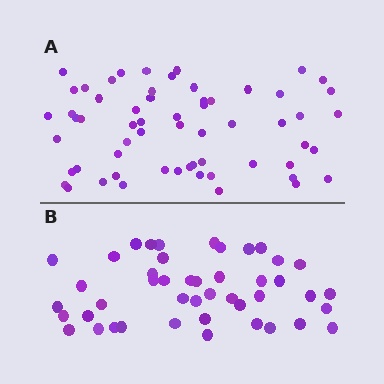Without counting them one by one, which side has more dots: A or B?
Region A (the top region) has more dots.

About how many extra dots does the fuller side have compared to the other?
Region A has approximately 15 more dots than region B.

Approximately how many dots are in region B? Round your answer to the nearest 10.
About 40 dots. (The exact count is 45, which rounds to 40.)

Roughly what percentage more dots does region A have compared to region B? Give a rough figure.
About 35% more.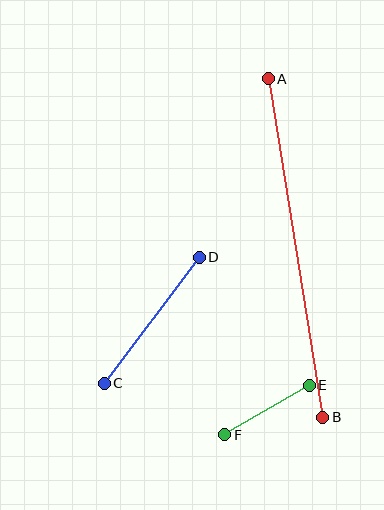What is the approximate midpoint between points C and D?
The midpoint is at approximately (152, 320) pixels.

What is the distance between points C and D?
The distance is approximately 158 pixels.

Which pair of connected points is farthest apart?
Points A and B are farthest apart.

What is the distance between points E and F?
The distance is approximately 98 pixels.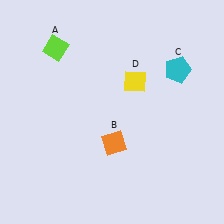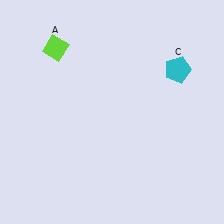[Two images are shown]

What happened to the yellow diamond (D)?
The yellow diamond (D) was removed in Image 2. It was in the top-right area of Image 1.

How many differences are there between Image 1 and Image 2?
There are 2 differences between the two images.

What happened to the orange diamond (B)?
The orange diamond (B) was removed in Image 2. It was in the bottom-right area of Image 1.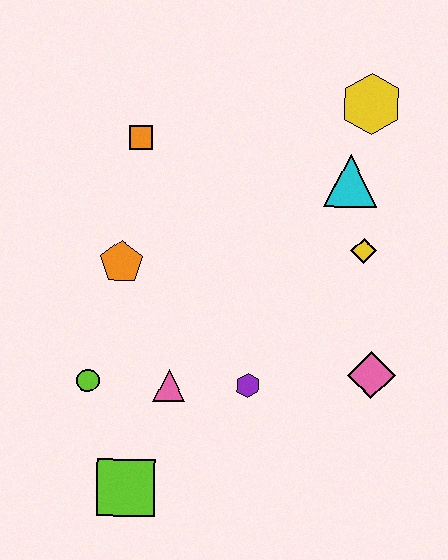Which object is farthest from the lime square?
The yellow hexagon is farthest from the lime square.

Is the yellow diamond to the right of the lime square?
Yes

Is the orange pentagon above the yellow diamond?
No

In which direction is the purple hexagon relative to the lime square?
The purple hexagon is to the right of the lime square.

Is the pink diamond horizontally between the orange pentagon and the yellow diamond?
No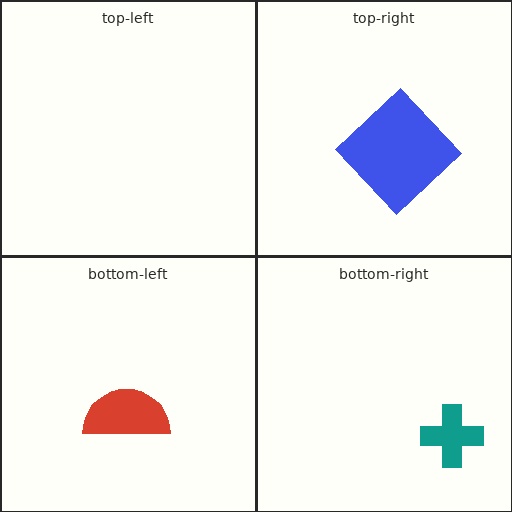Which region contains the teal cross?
The bottom-right region.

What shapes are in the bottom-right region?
The teal cross.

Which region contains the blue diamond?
The top-right region.